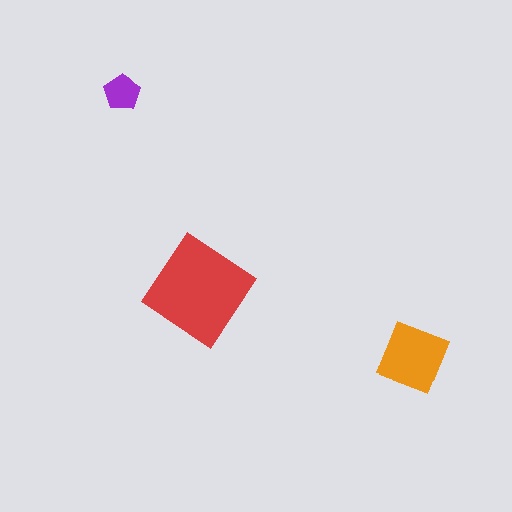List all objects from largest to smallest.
The red diamond, the orange square, the purple pentagon.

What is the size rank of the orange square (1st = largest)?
2nd.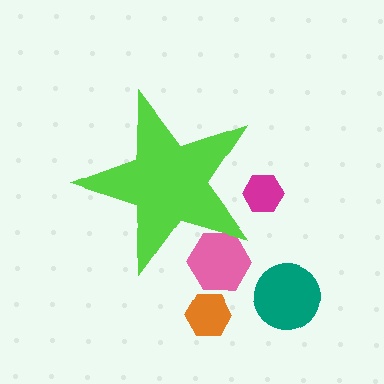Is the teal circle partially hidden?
No, the teal circle is fully visible.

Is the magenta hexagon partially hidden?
Yes, the magenta hexagon is partially hidden behind the lime star.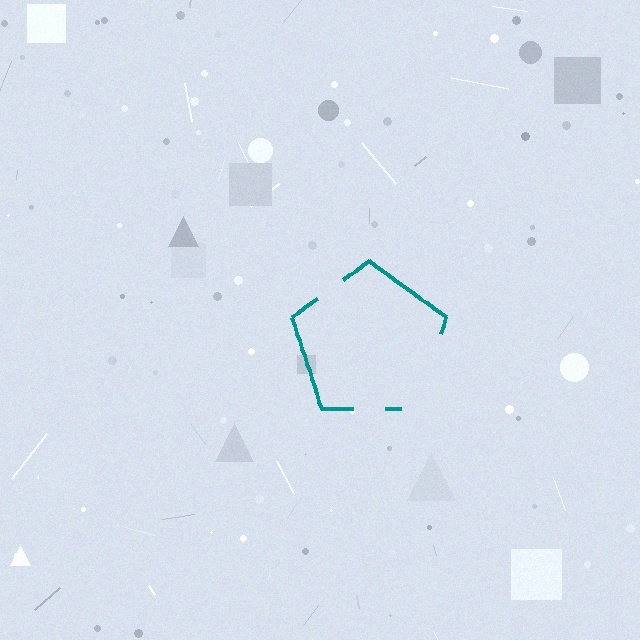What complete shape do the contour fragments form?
The contour fragments form a pentagon.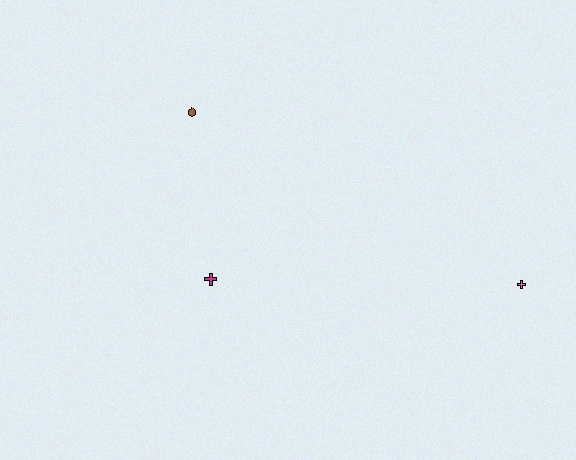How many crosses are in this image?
There are 2 crosses.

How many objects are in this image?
There are 3 objects.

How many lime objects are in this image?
There are no lime objects.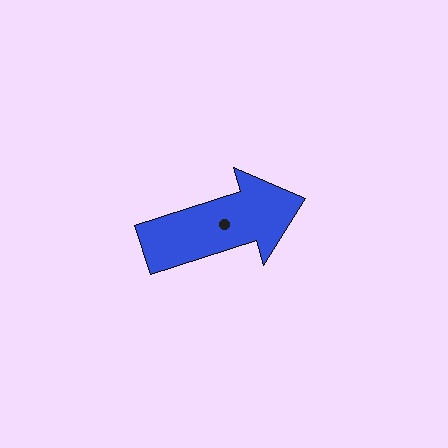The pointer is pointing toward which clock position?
Roughly 2 o'clock.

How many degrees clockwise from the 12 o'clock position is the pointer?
Approximately 73 degrees.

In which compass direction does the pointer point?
East.